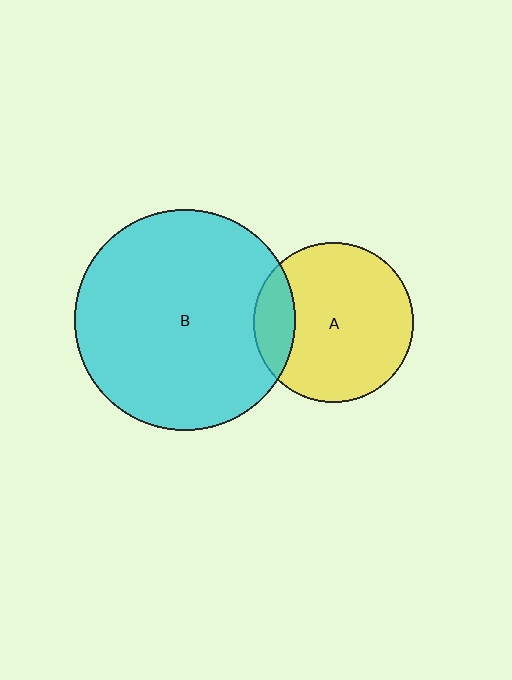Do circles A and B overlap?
Yes.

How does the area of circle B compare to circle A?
Approximately 1.9 times.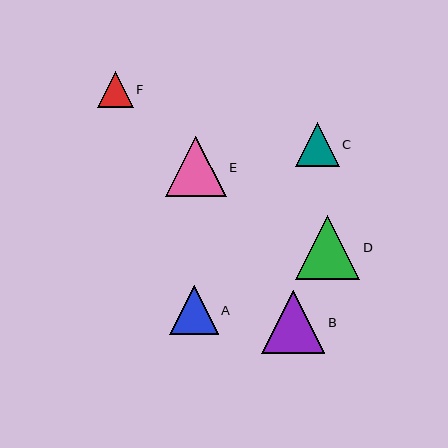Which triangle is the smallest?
Triangle F is the smallest with a size of approximately 35 pixels.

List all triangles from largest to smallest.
From largest to smallest: D, B, E, A, C, F.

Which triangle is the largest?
Triangle D is the largest with a size of approximately 64 pixels.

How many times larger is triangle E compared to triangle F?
Triangle E is approximately 1.7 times the size of triangle F.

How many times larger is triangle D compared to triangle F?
Triangle D is approximately 1.8 times the size of triangle F.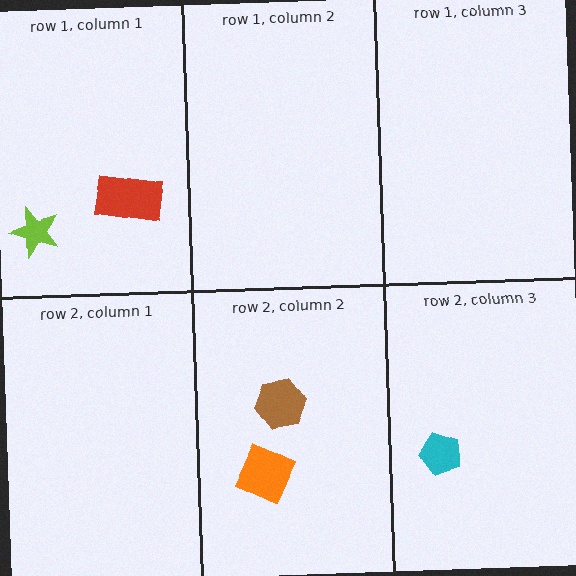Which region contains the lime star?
The row 1, column 1 region.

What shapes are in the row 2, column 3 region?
The cyan pentagon.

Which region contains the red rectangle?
The row 1, column 1 region.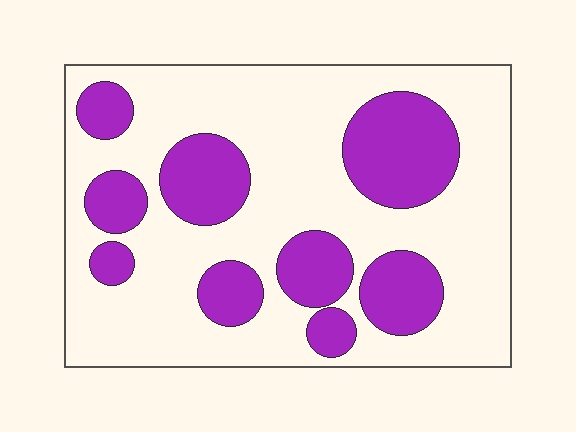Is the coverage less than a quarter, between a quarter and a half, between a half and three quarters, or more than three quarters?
Between a quarter and a half.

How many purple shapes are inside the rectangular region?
9.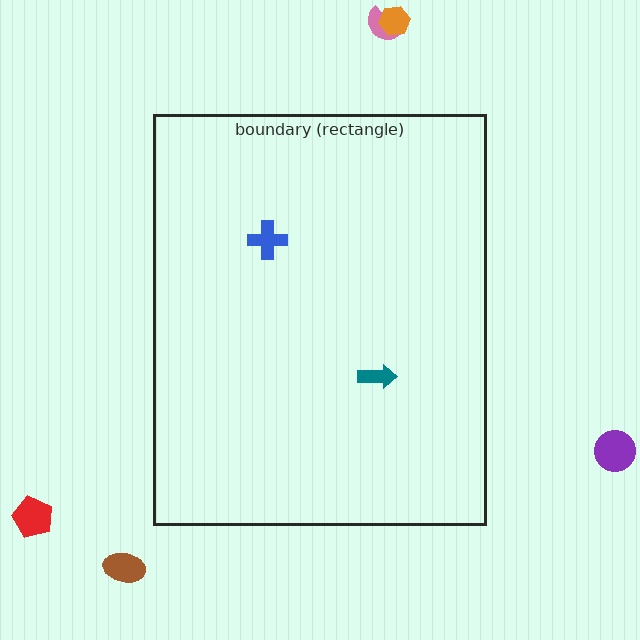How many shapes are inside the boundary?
2 inside, 5 outside.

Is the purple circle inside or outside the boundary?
Outside.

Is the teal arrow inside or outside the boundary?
Inside.